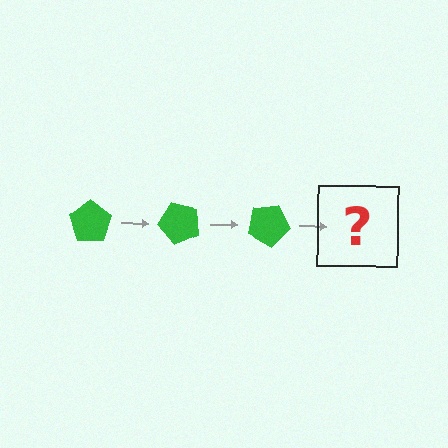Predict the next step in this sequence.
The next step is a green pentagon rotated 150 degrees.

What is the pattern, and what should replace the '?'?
The pattern is that the pentagon rotates 50 degrees each step. The '?' should be a green pentagon rotated 150 degrees.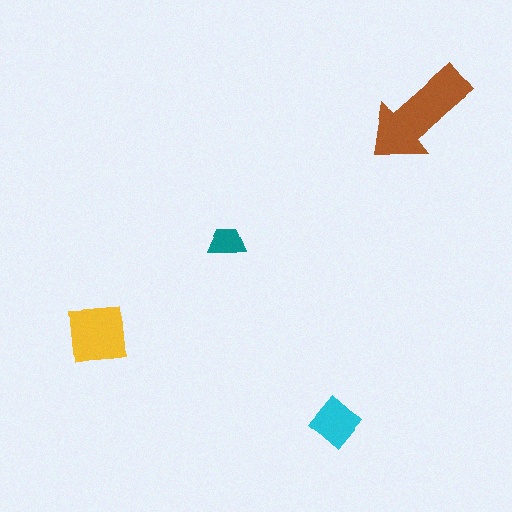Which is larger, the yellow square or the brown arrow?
The brown arrow.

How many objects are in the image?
There are 4 objects in the image.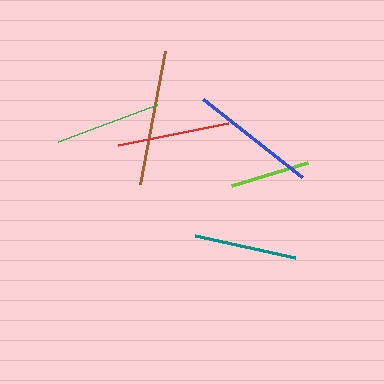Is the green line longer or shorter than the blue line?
The blue line is longer than the green line.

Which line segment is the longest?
The brown line is the longest at approximately 135 pixels.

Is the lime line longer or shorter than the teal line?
The teal line is longer than the lime line.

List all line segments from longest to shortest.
From longest to shortest: brown, blue, red, green, teal, lime.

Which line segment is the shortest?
The lime line is the shortest at approximately 79 pixels.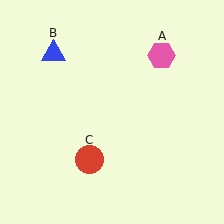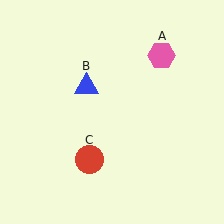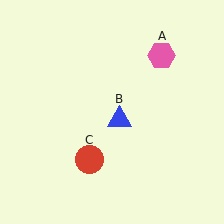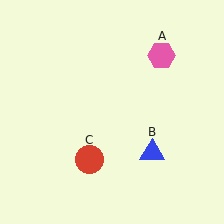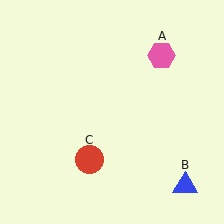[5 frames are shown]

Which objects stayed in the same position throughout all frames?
Pink hexagon (object A) and red circle (object C) remained stationary.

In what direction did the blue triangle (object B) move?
The blue triangle (object B) moved down and to the right.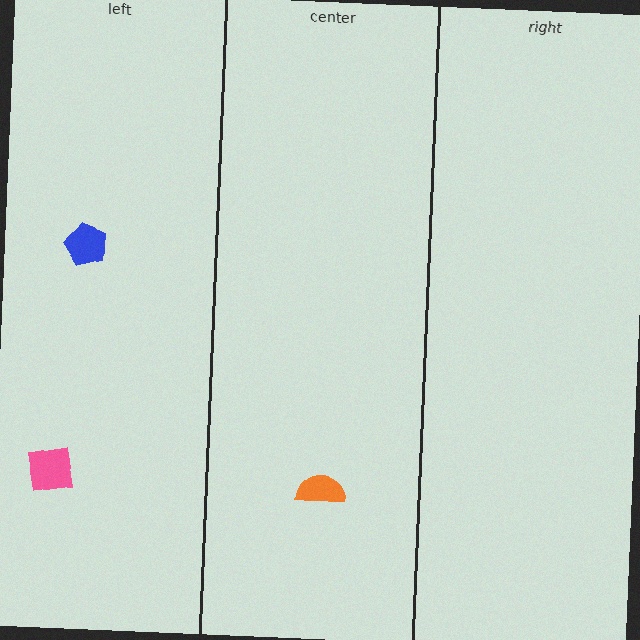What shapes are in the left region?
The blue pentagon, the pink square.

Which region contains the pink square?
The left region.